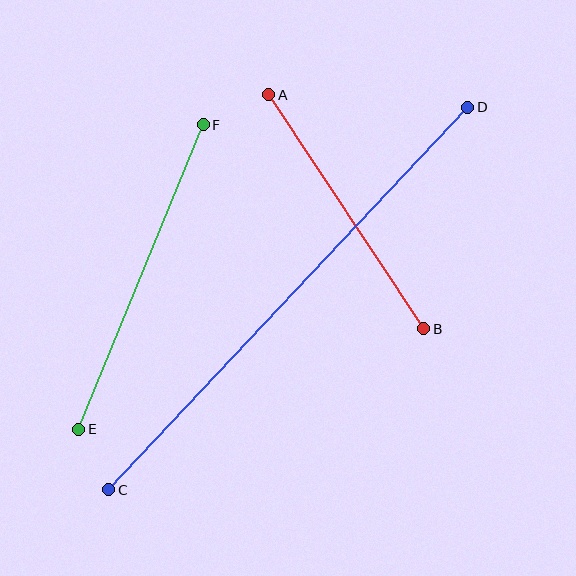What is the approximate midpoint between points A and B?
The midpoint is at approximately (346, 212) pixels.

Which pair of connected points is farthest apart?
Points C and D are farthest apart.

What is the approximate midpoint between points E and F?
The midpoint is at approximately (141, 277) pixels.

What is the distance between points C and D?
The distance is approximately 525 pixels.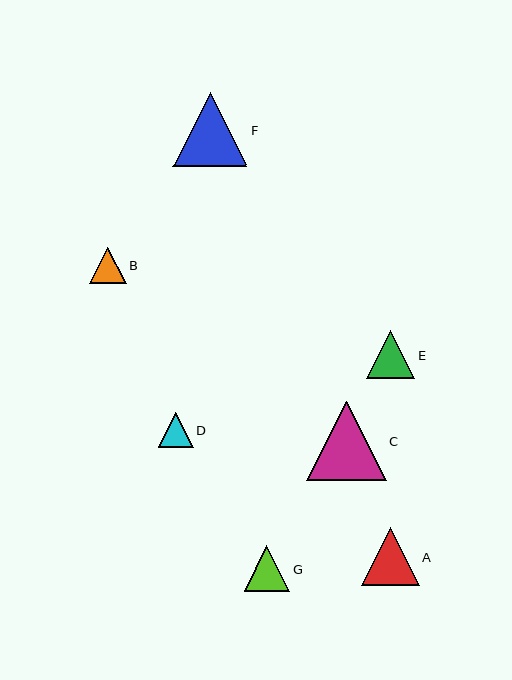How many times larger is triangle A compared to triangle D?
Triangle A is approximately 1.7 times the size of triangle D.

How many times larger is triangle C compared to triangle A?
Triangle C is approximately 1.4 times the size of triangle A.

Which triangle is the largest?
Triangle C is the largest with a size of approximately 80 pixels.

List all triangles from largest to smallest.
From largest to smallest: C, F, A, E, G, B, D.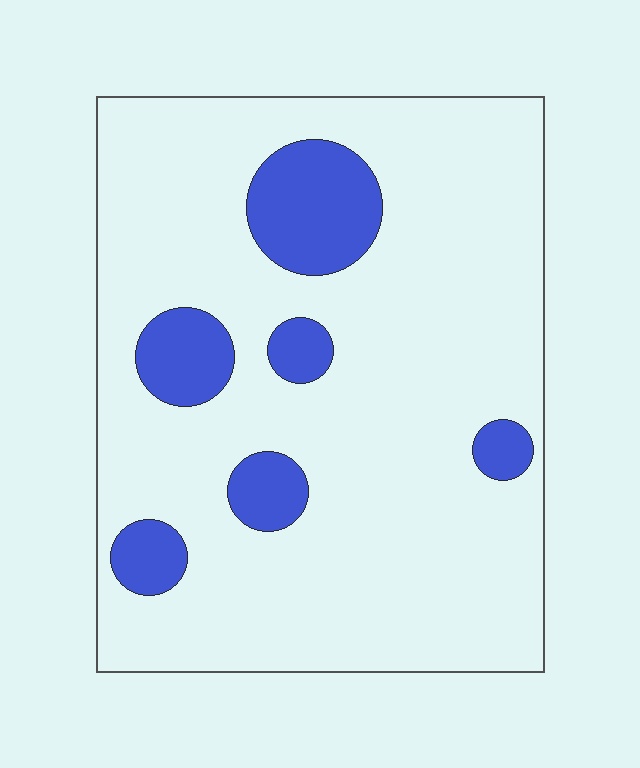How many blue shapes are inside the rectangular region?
6.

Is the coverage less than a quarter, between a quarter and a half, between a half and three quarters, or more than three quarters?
Less than a quarter.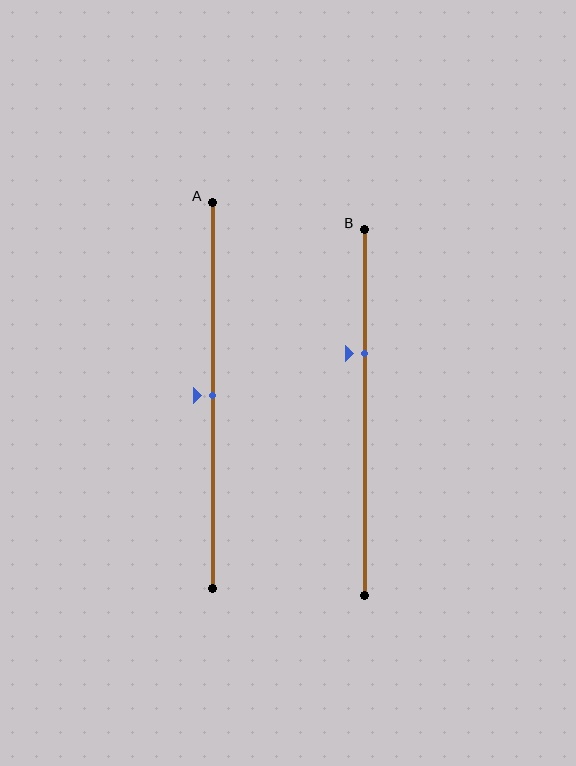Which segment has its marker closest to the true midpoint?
Segment A has its marker closest to the true midpoint.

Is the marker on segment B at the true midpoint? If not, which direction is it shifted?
No, the marker on segment B is shifted upward by about 16% of the segment length.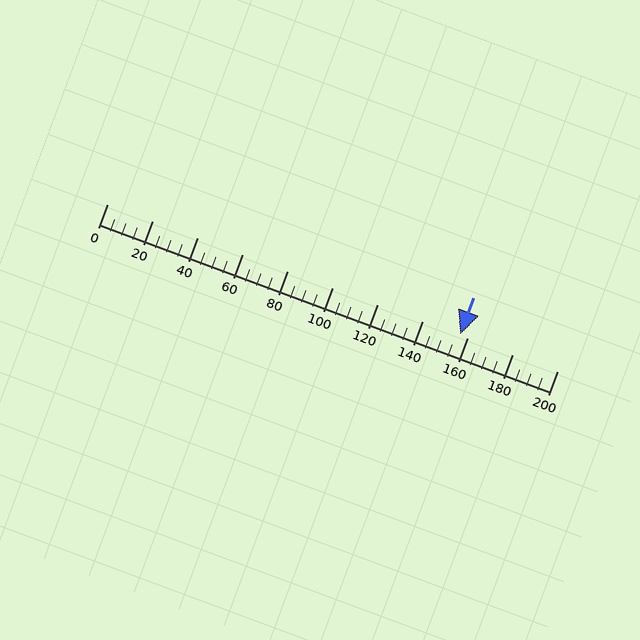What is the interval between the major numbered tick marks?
The major tick marks are spaced 20 units apart.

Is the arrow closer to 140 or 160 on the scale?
The arrow is closer to 160.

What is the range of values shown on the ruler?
The ruler shows values from 0 to 200.